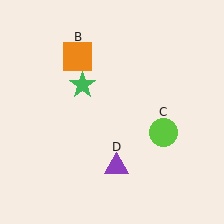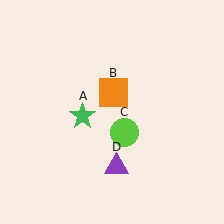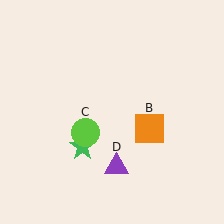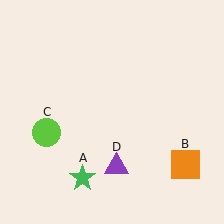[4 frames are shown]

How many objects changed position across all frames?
3 objects changed position: green star (object A), orange square (object B), lime circle (object C).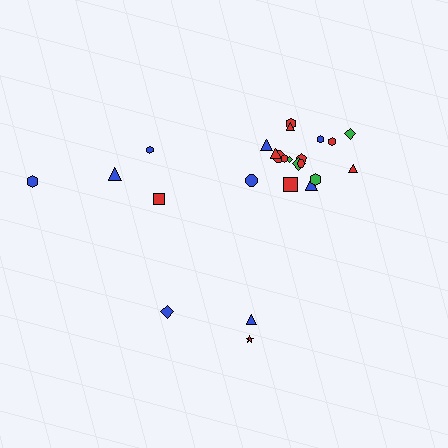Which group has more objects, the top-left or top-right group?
The top-right group.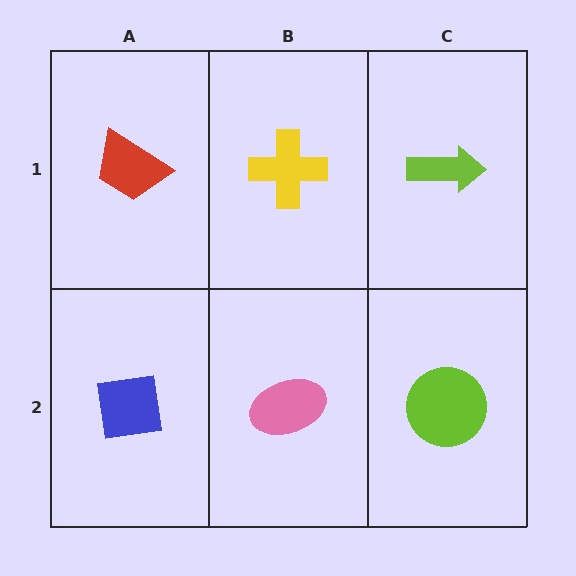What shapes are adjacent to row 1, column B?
A pink ellipse (row 2, column B), a red trapezoid (row 1, column A), a lime arrow (row 1, column C).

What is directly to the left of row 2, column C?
A pink ellipse.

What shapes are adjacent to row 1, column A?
A blue square (row 2, column A), a yellow cross (row 1, column B).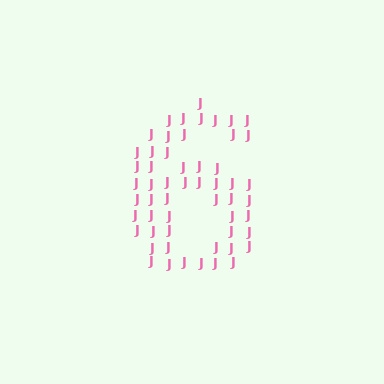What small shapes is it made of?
It is made of small letter J's.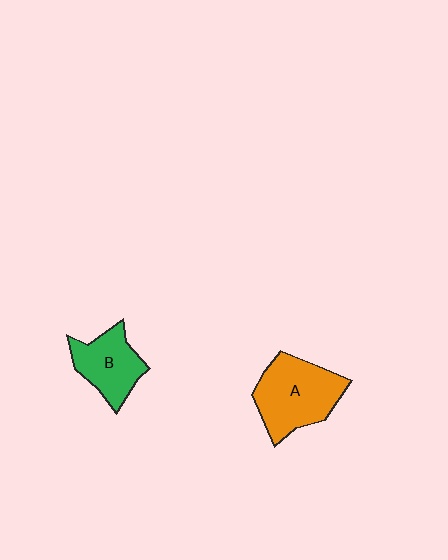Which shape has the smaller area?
Shape B (green).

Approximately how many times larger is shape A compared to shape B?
Approximately 1.4 times.